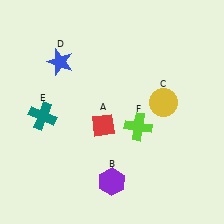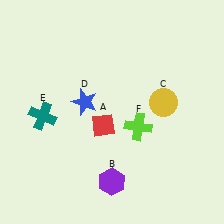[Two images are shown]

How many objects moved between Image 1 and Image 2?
1 object moved between the two images.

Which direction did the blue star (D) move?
The blue star (D) moved down.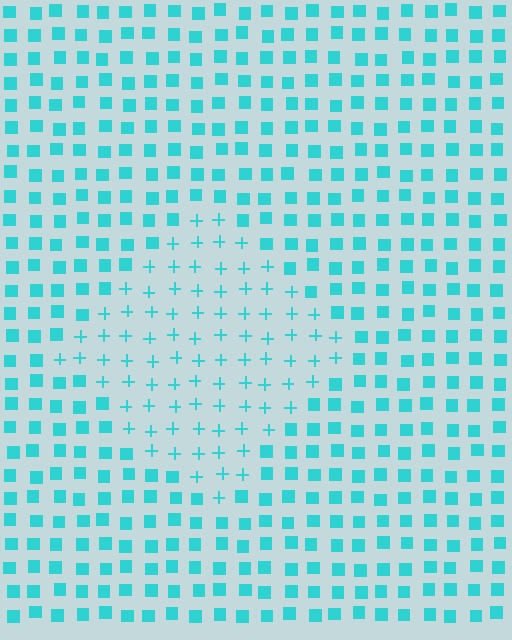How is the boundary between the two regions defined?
The boundary is defined by a change in element shape: plus signs inside vs. squares outside. All elements share the same color and spacing.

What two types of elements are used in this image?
The image uses plus signs inside the diamond region and squares outside it.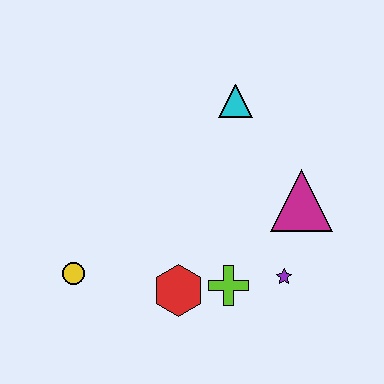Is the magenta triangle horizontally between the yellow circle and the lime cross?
No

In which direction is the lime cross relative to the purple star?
The lime cross is to the left of the purple star.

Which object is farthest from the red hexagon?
The cyan triangle is farthest from the red hexagon.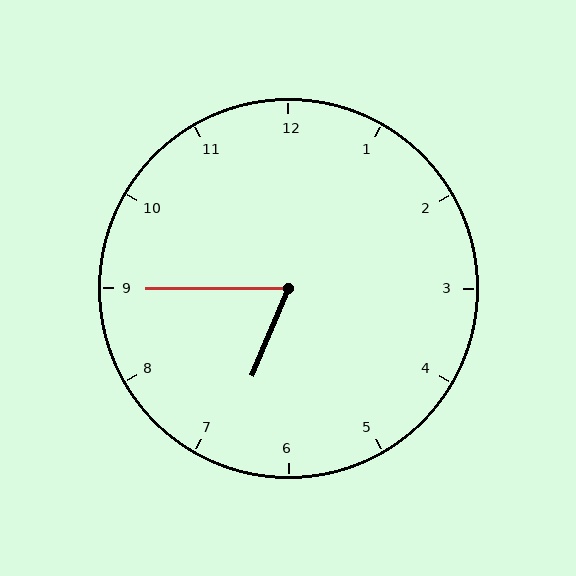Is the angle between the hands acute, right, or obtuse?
It is acute.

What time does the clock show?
6:45.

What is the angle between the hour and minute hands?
Approximately 68 degrees.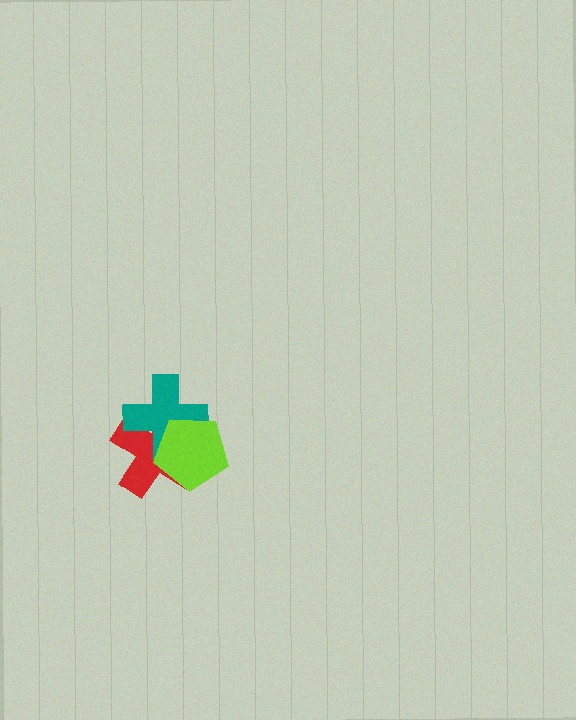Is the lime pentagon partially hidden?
No, no other shape covers it.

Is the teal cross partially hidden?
Yes, it is partially covered by another shape.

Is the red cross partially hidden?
Yes, it is partially covered by another shape.